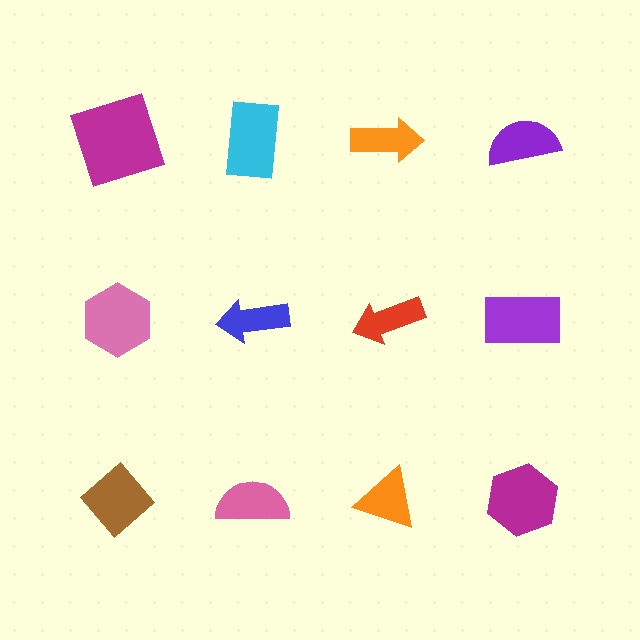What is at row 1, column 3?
An orange arrow.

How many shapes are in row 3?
4 shapes.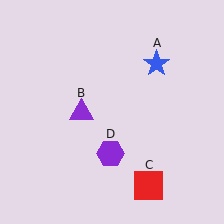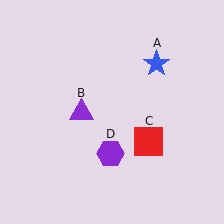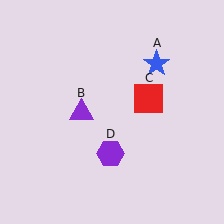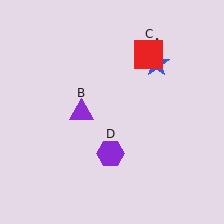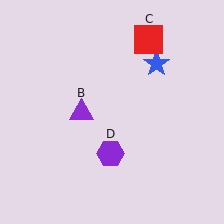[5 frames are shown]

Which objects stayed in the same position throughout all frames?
Blue star (object A) and purple triangle (object B) and purple hexagon (object D) remained stationary.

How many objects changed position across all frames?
1 object changed position: red square (object C).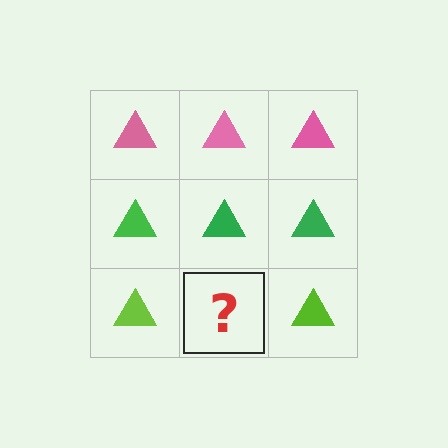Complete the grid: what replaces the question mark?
The question mark should be replaced with a lime triangle.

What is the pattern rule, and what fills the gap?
The rule is that each row has a consistent color. The gap should be filled with a lime triangle.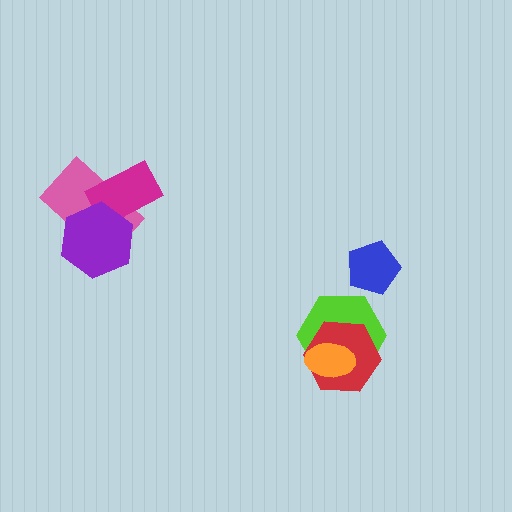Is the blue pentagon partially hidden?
No, no other shape covers it.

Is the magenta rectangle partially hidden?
Yes, it is partially covered by another shape.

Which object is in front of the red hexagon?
The orange ellipse is in front of the red hexagon.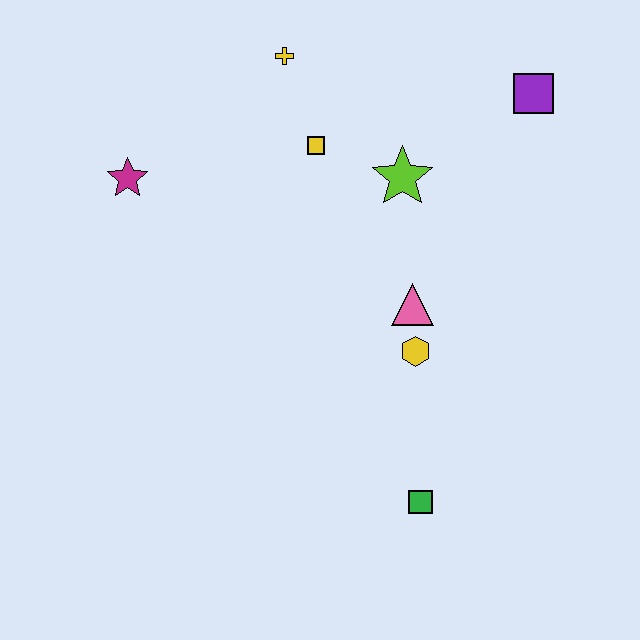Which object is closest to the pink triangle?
The yellow hexagon is closest to the pink triangle.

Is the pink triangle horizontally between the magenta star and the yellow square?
No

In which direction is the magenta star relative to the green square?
The magenta star is above the green square.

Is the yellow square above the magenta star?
Yes